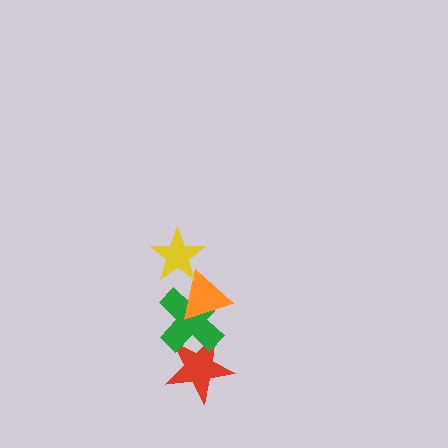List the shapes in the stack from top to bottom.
From top to bottom: the yellow star, the orange triangle, the green cross, the red star.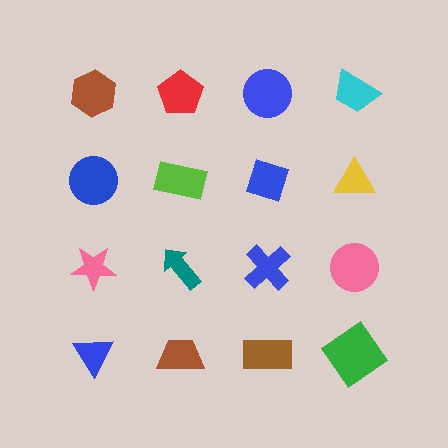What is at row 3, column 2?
A teal arrow.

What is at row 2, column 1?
A blue circle.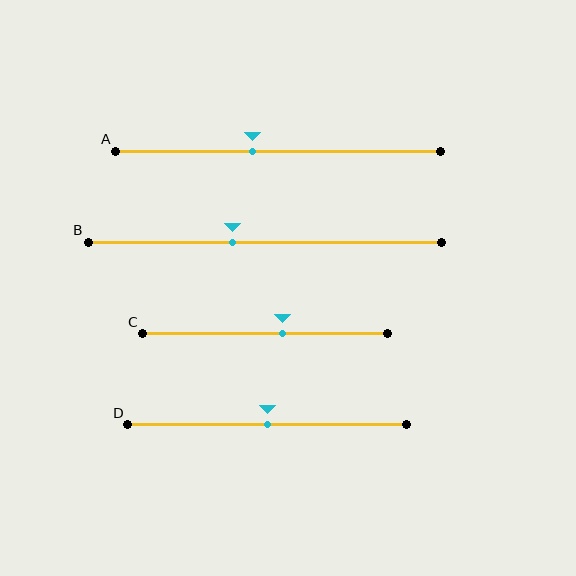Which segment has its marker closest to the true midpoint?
Segment D has its marker closest to the true midpoint.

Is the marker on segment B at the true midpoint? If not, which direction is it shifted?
No, the marker on segment B is shifted to the left by about 9% of the segment length.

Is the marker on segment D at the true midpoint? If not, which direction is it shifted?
Yes, the marker on segment D is at the true midpoint.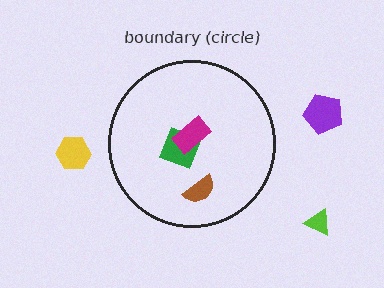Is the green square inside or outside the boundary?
Inside.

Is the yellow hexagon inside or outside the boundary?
Outside.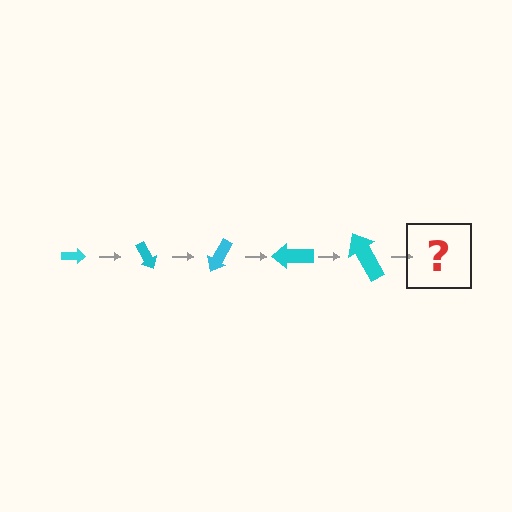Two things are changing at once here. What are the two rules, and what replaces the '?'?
The two rules are that the arrow grows larger each step and it rotates 60 degrees each step. The '?' should be an arrow, larger than the previous one and rotated 300 degrees from the start.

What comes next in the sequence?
The next element should be an arrow, larger than the previous one and rotated 300 degrees from the start.